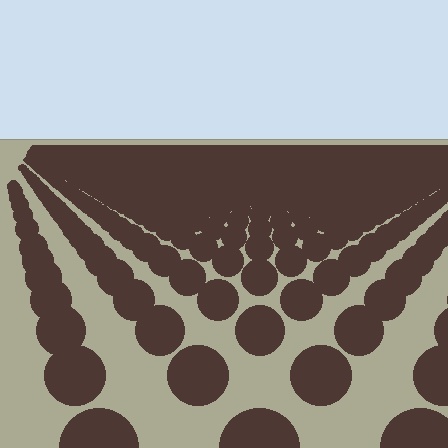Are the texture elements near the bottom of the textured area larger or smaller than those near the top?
Larger. Near the bottom, elements are closer to the viewer and appear at a bigger on-screen size.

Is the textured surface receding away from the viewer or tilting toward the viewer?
The surface is receding away from the viewer. Texture elements get smaller and denser toward the top.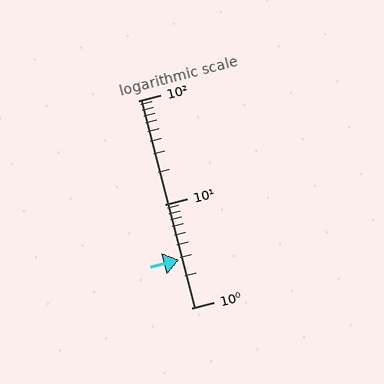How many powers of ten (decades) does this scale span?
The scale spans 2 decades, from 1 to 100.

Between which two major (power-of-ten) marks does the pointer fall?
The pointer is between 1 and 10.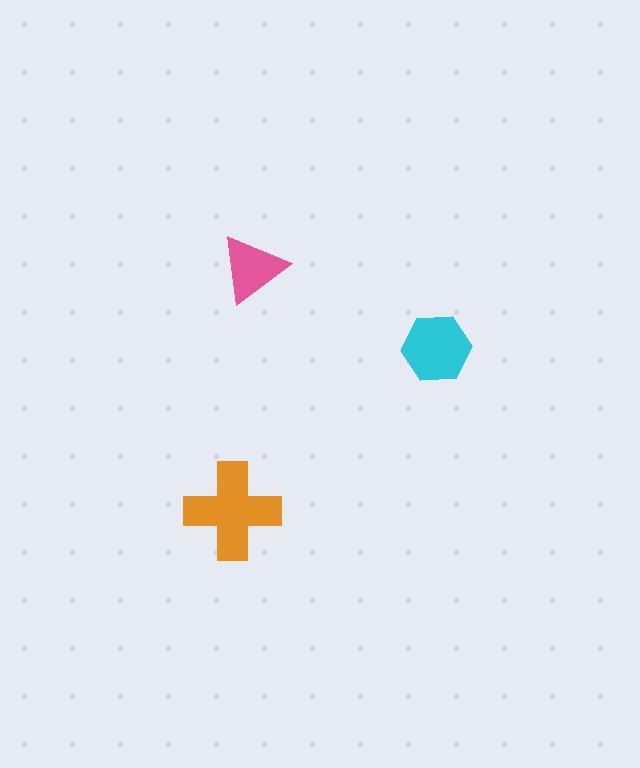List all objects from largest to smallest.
The orange cross, the cyan hexagon, the pink triangle.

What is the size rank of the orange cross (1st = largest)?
1st.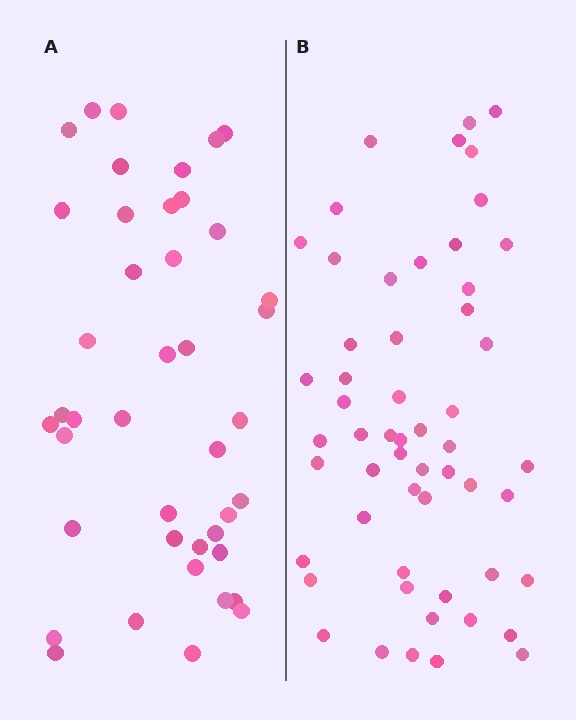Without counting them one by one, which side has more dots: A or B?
Region B (the right region) has more dots.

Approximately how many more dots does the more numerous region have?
Region B has approximately 15 more dots than region A.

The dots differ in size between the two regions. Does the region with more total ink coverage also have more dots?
No. Region A has more total ink coverage because its dots are larger, but region B actually contains more individual dots. Total area can be misleading — the number of items is what matters here.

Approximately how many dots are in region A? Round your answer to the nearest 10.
About 40 dots. (The exact count is 42, which rounds to 40.)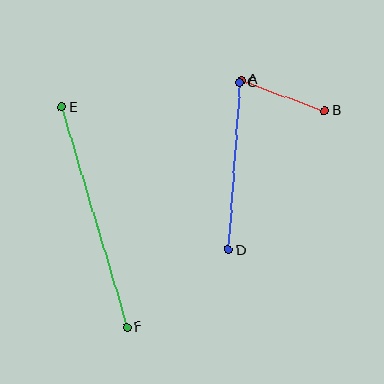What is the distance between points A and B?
The distance is approximately 89 pixels.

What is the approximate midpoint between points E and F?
The midpoint is at approximately (94, 217) pixels.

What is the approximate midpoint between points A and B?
The midpoint is at approximately (283, 95) pixels.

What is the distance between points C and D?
The distance is approximately 168 pixels.